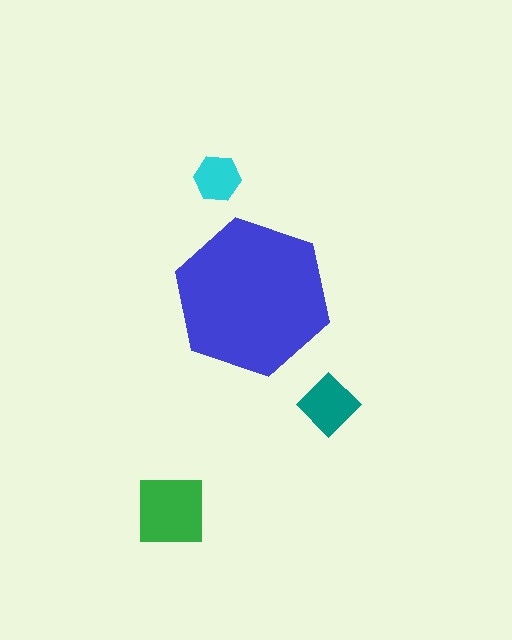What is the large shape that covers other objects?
A blue hexagon.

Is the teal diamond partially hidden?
No, the teal diamond is fully visible.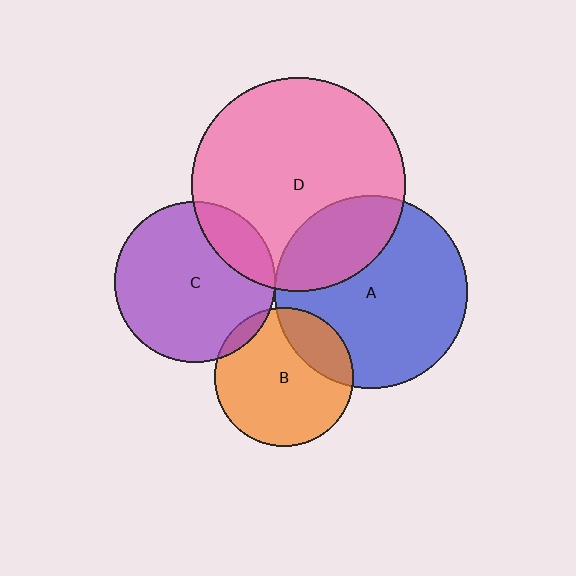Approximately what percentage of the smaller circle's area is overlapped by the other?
Approximately 5%.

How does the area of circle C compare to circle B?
Approximately 1.3 times.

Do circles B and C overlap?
Yes.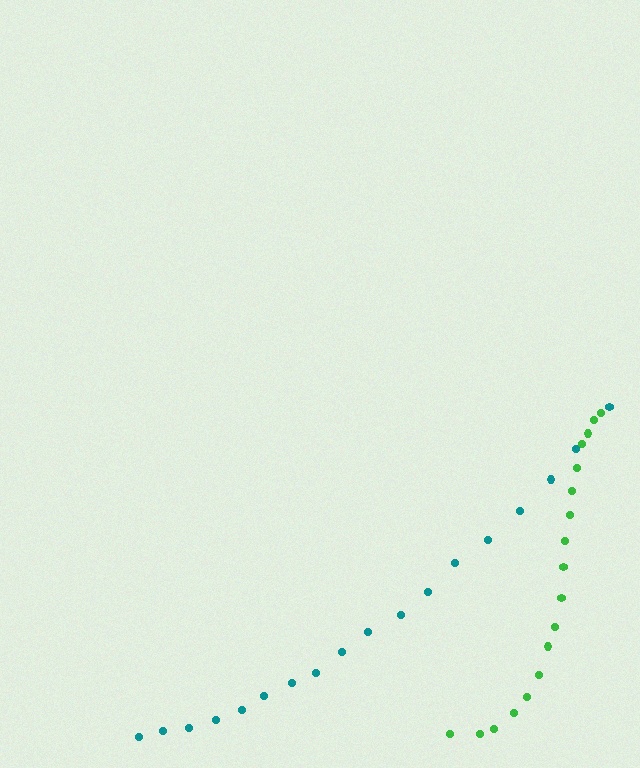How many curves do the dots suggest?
There are 2 distinct paths.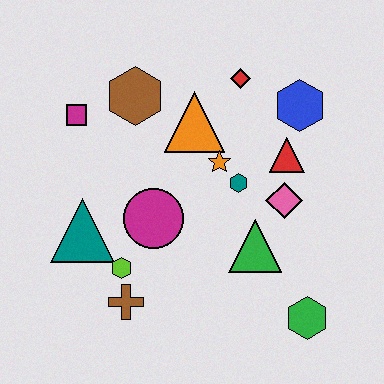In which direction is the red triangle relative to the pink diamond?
The red triangle is above the pink diamond.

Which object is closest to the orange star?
The teal hexagon is closest to the orange star.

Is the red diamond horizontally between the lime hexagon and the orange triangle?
No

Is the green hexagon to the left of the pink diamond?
No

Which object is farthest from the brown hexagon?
The green hexagon is farthest from the brown hexagon.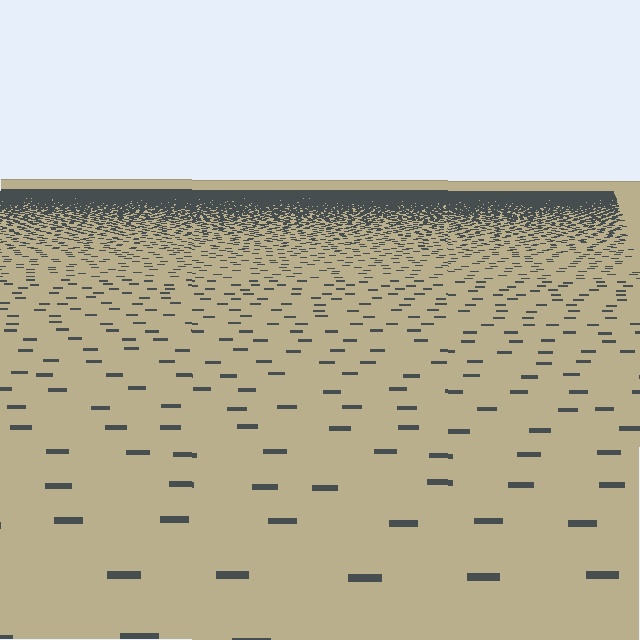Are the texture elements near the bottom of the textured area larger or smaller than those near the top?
Larger. Near the bottom, elements are closer to the viewer and appear at a bigger on-screen size.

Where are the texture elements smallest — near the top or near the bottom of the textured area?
Near the top.